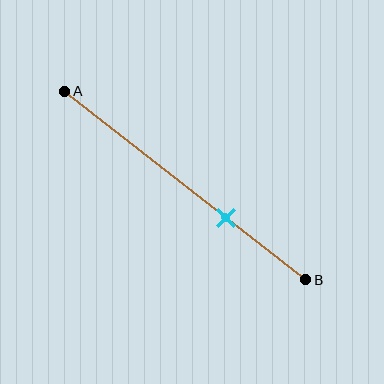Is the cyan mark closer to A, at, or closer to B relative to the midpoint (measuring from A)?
The cyan mark is closer to point B than the midpoint of segment AB.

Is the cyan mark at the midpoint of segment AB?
No, the mark is at about 65% from A, not at the 50% midpoint.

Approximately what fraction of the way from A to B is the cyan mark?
The cyan mark is approximately 65% of the way from A to B.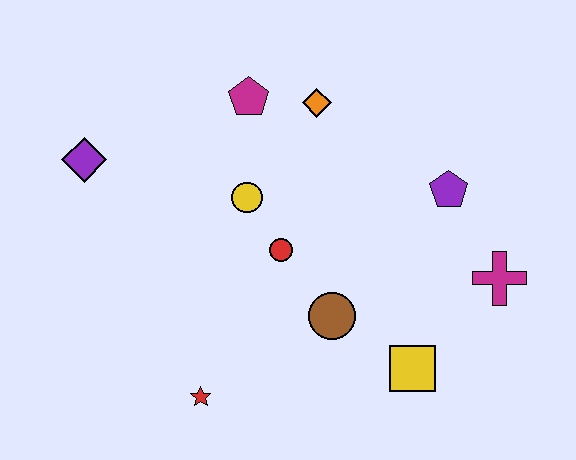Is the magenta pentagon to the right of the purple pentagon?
No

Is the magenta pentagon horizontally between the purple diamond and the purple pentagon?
Yes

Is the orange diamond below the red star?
No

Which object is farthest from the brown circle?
The purple diamond is farthest from the brown circle.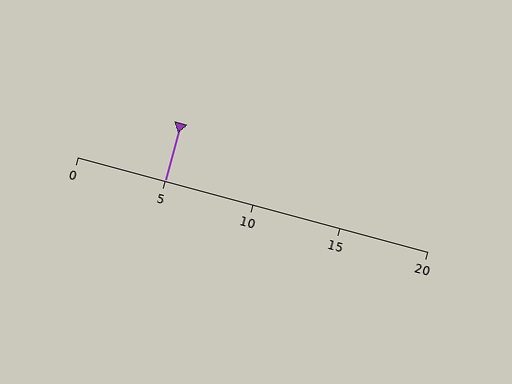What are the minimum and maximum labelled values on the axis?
The axis runs from 0 to 20.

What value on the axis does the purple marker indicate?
The marker indicates approximately 5.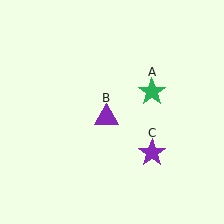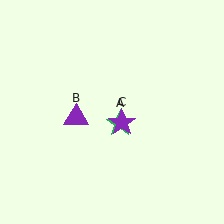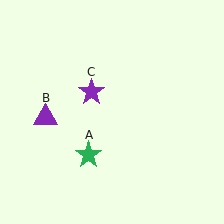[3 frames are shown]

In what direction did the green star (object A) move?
The green star (object A) moved down and to the left.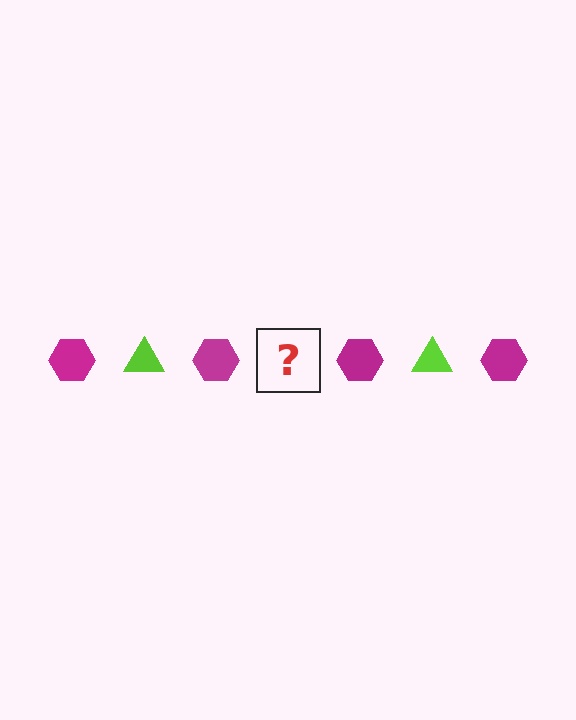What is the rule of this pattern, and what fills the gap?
The rule is that the pattern alternates between magenta hexagon and lime triangle. The gap should be filled with a lime triangle.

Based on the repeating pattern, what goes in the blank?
The blank should be a lime triangle.